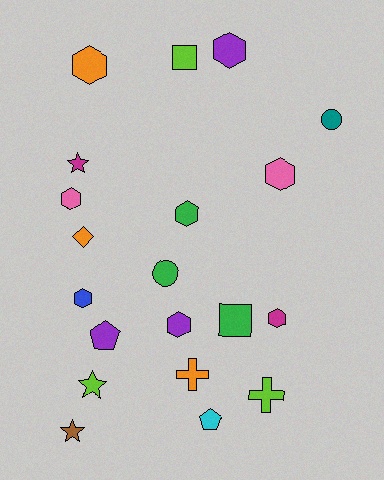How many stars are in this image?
There are 3 stars.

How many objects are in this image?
There are 20 objects.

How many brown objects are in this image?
There is 1 brown object.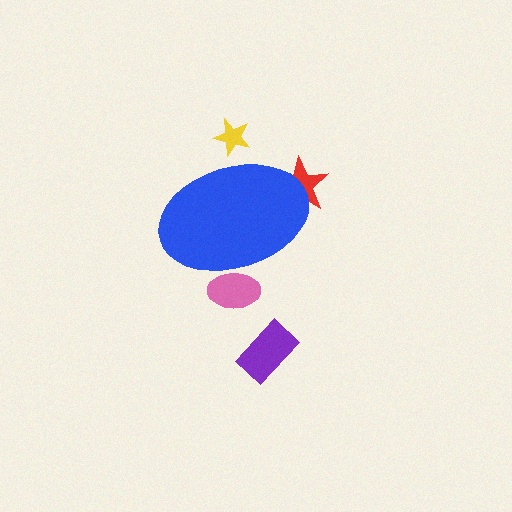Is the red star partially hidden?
Yes, the red star is partially hidden behind the blue ellipse.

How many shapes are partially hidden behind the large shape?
3 shapes are partially hidden.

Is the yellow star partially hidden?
Yes, the yellow star is partially hidden behind the blue ellipse.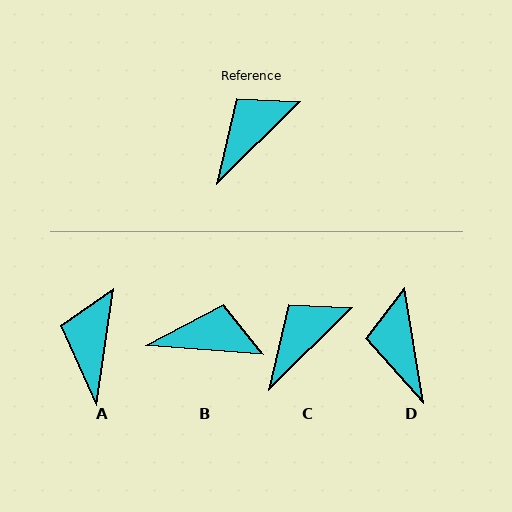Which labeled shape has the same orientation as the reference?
C.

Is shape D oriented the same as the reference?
No, it is off by about 54 degrees.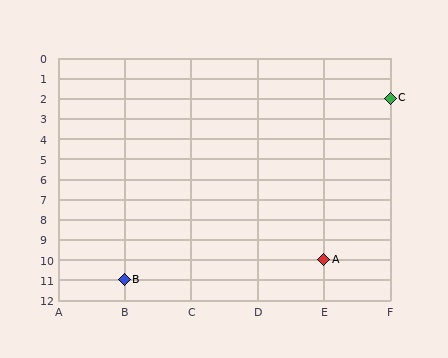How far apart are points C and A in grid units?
Points C and A are 1 column and 8 rows apart (about 8.1 grid units diagonally).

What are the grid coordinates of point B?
Point B is at grid coordinates (B, 11).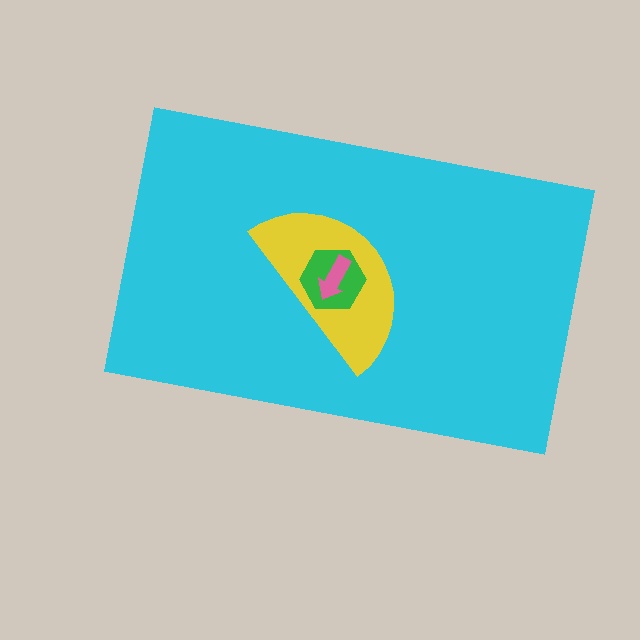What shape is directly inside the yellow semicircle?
The green hexagon.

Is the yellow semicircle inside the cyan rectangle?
Yes.